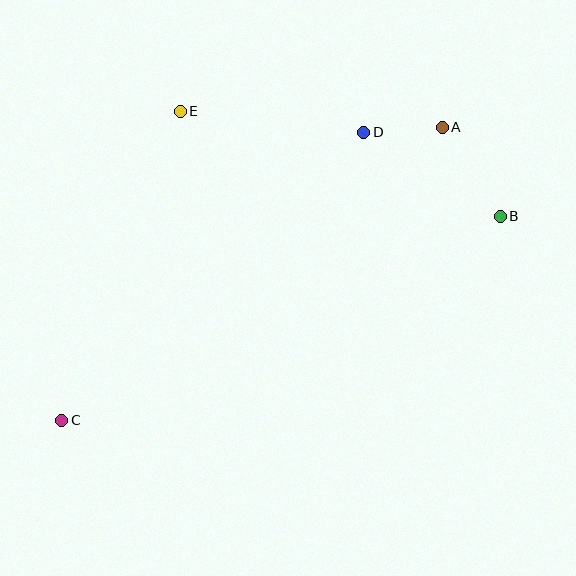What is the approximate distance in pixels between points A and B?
The distance between A and B is approximately 106 pixels.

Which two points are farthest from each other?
Points B and C are farthest from each other.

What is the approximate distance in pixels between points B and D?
The distance between B and D is approximately 161 pixels.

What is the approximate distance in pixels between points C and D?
The distance between C and D is approximately 417 pixels.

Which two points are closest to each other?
Points A and D are closest to each other.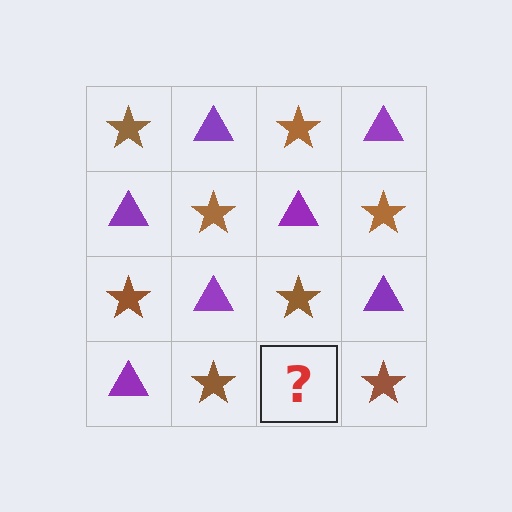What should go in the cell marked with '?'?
The missing cell should contain a purple triangle.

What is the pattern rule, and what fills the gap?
The rule is that it alternates brown star and purple triangle in a checkerboard pattern. The gap should be filled with a purple triangle.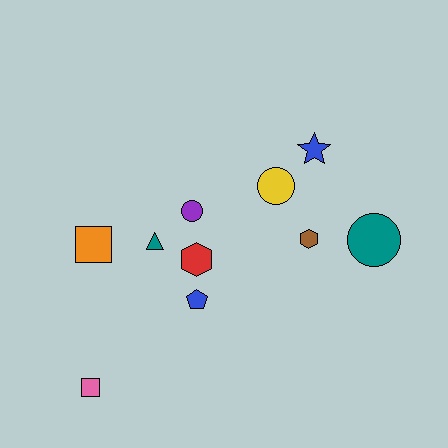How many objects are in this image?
There are 10 objects.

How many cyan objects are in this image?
There are no cyan objects.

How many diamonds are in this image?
There are no diamonds.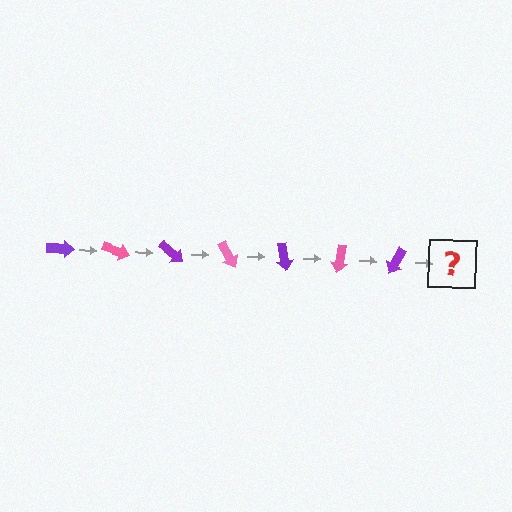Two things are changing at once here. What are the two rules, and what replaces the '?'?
The two rules are that it rotates 20 degrees each step and the color cycles through purple and pink. The '?' should be a pink arrow, rotated 140 degrees from the start.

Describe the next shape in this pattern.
It should be a pink arrow, rotated 140 degrees from the start.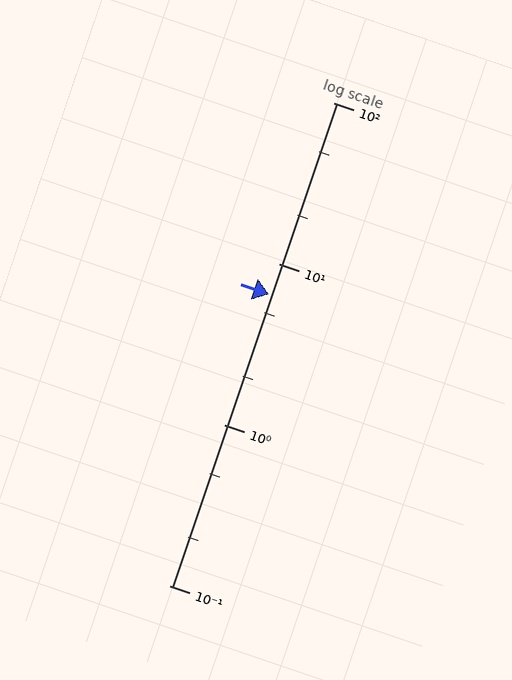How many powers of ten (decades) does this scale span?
The scale spans 3 decades, from 0.1 to 100.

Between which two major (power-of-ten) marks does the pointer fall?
The pointer is between 1 and 10.